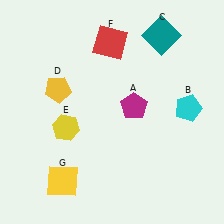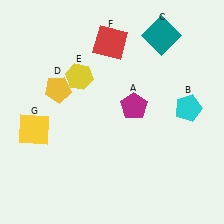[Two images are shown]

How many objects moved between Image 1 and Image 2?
2 objects moved between the two images.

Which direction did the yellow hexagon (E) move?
The yellow hexagon (E) moved up.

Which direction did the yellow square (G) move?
The yellow square (G) moved up.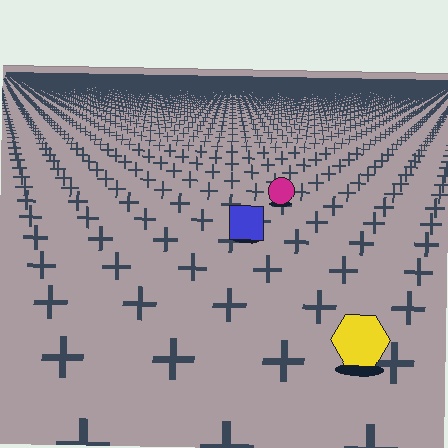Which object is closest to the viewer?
The yellow hexagon is closest. The texture marks near it are larger and more spread out.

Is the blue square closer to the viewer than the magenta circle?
Yes. The blue square is closer — you can tell from the texture gradient: the ground texture is coarser near it.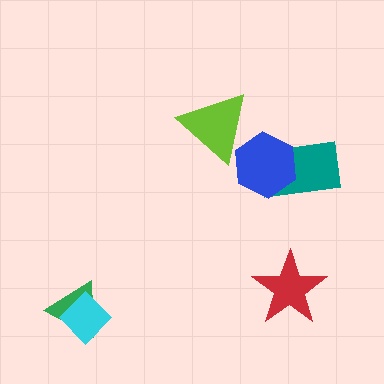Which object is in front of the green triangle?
The cyan diamond is in front of the green triangle.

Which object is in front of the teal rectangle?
The blue hexagon is in front of the teal rectangle.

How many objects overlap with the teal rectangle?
1 object overlaps with the teal rectangle.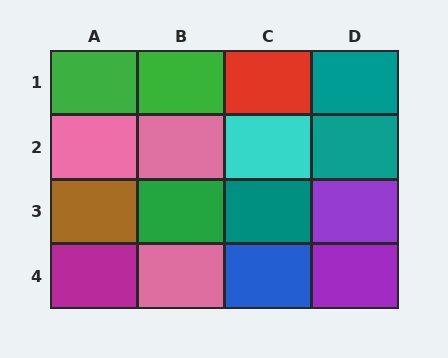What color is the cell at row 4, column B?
Pink.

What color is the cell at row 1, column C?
Red.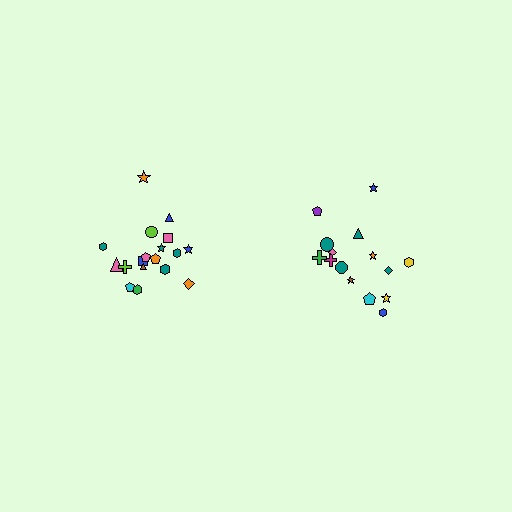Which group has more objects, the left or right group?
The left group.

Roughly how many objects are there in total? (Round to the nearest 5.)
Roughly 35 objects in total.